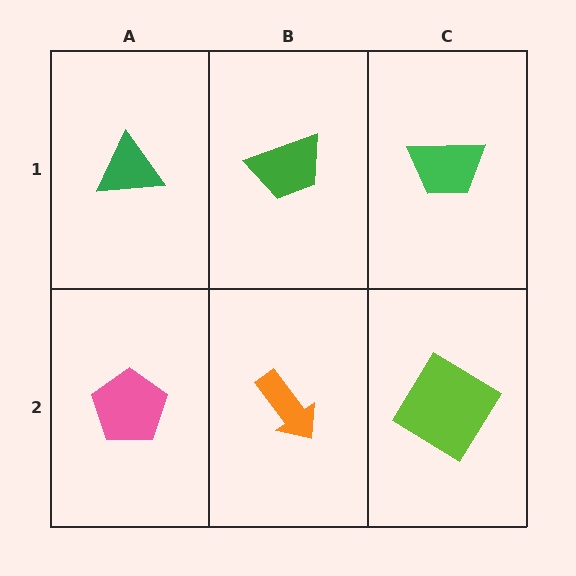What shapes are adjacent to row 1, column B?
An orange arrow (row 2, column B), a green triangle (row 1, column A), a green trapezoid (row 1, column C).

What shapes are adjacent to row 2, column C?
A green trapezoid (row 1, column C), an orange arrow (row 2, column B).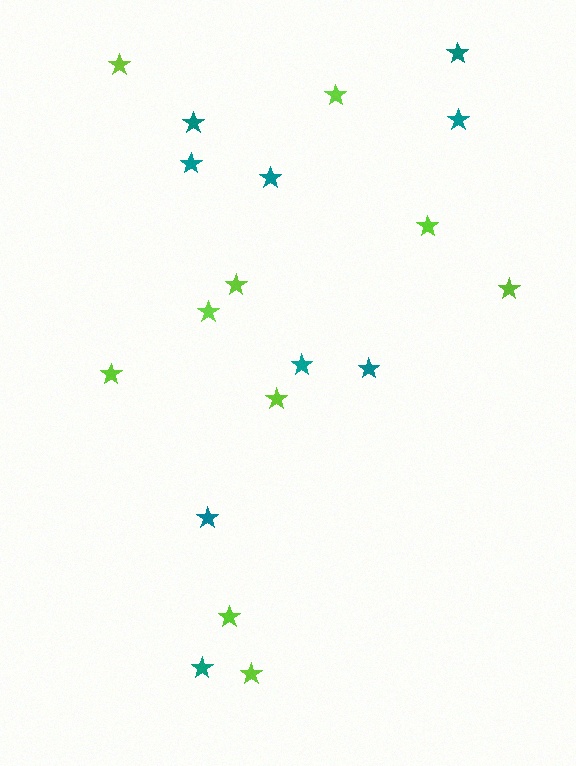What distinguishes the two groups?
There are 2 groups: one group of teal stars (9) and one group of lime stars (10).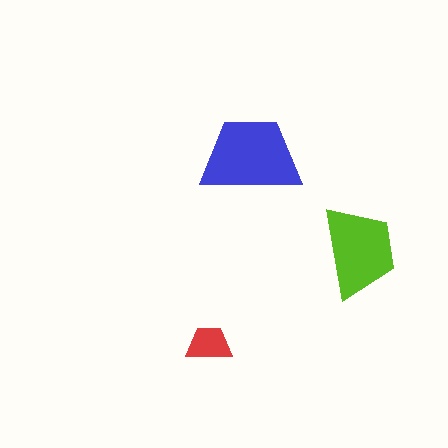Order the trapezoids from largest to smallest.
the blue one, the lime one, the red one.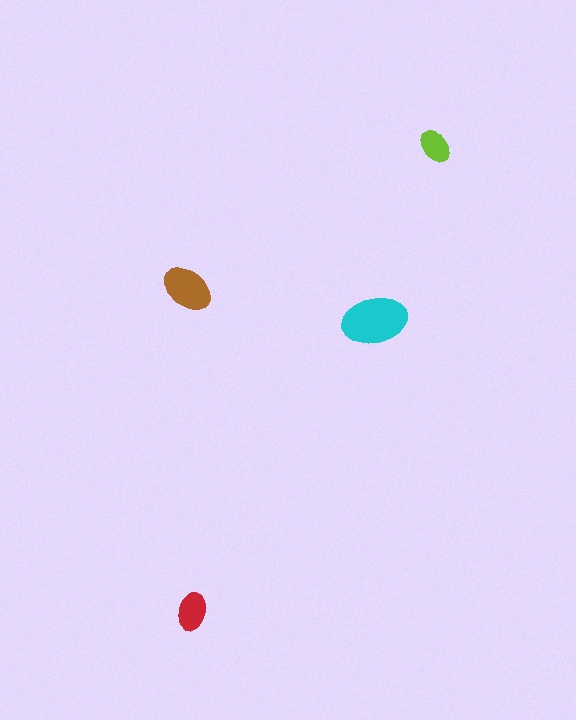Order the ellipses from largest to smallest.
the cyan one, the brown one, the red one, the lime one.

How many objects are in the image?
There are 4 objects in the image.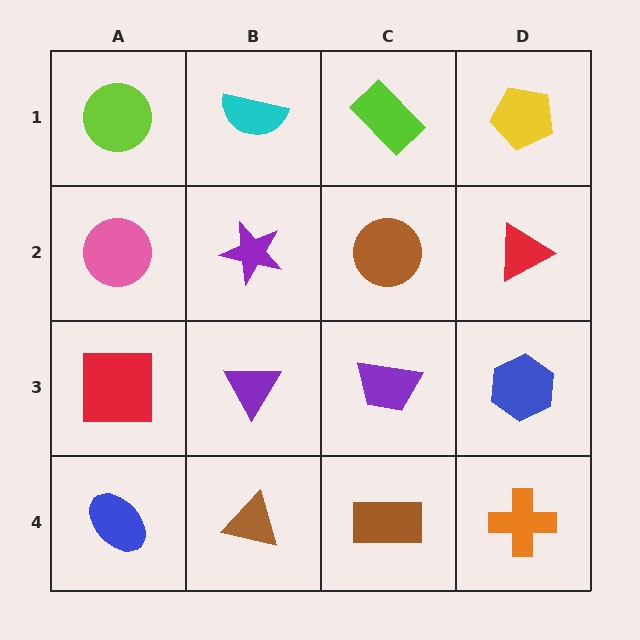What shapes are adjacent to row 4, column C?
A purple trapezoid (row 3, column C), a brown triangle (row 4, column B), an orange cross (row 4, column D).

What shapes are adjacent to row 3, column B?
A purple star (row 2, column B), a brown triangle (row 4, column B), a red square (row 3, column A), a purple trapezoid (row 3, column C).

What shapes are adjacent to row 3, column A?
A pink circle (row 2, column A), a blue ellipse (row 4, column A), a purple triangle (row 3, column B).